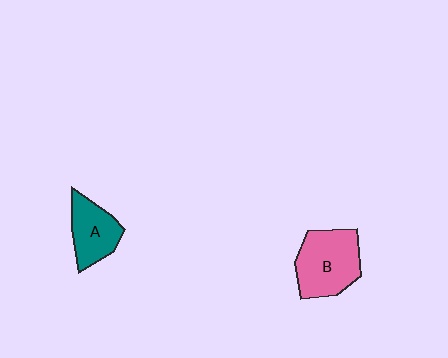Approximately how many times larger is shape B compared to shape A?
Approximately 1.4 times.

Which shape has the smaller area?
Shape A (teal).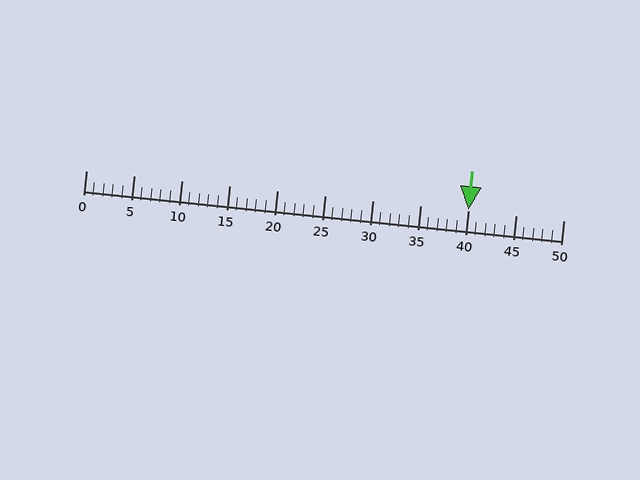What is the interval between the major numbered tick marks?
The major tick marks are spaced 5 units apart.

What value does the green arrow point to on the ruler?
The green arrow points to approximately 40.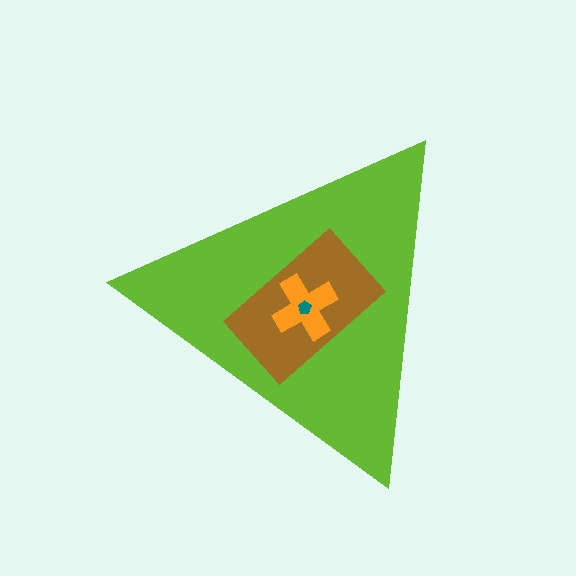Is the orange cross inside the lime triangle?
Yes.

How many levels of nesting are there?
4.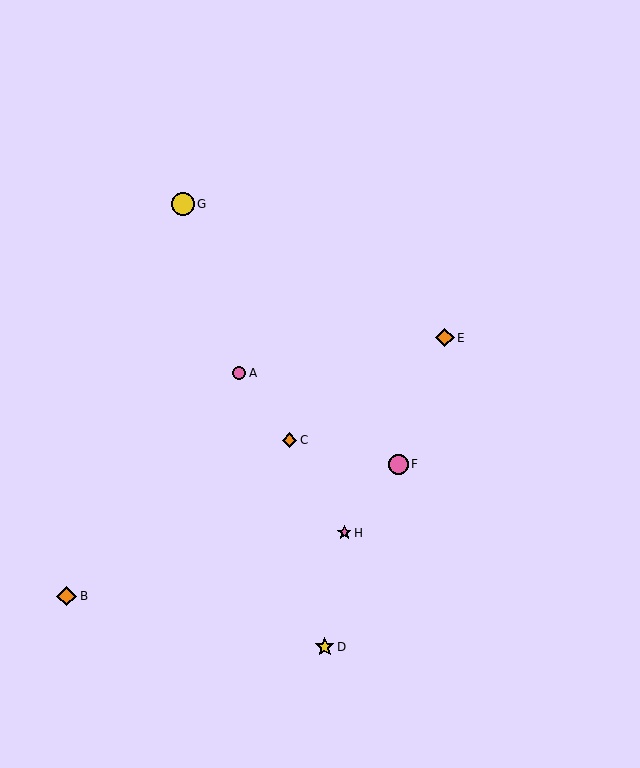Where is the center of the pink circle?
The center of the pink circle is at (239, 373).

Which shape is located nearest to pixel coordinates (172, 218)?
The yellow circle (labeled G) at (183, 204) is nearest to that location.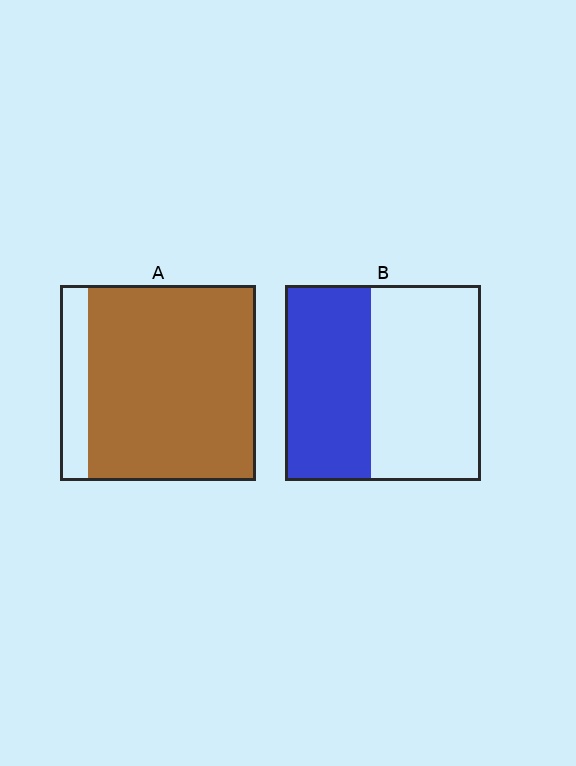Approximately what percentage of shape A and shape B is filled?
A is approximately 85% and B is approximately 45%.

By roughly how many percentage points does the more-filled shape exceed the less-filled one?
By roughly 40 percentage points (A over B).